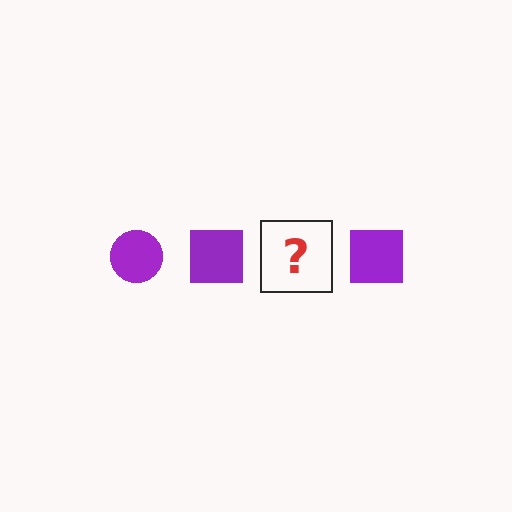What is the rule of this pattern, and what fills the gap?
The rule is that the pattern cycles through circle, square shapes in purple. The gap should be filled with a purple circle.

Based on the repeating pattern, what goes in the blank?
The blank should be a purple circle.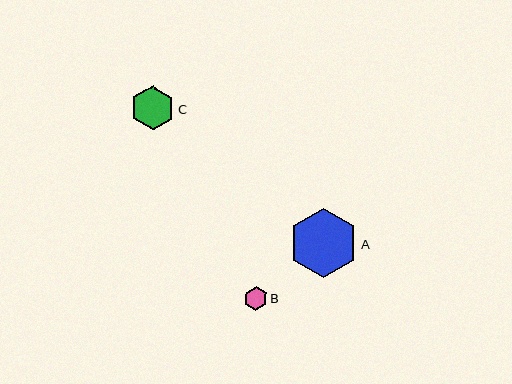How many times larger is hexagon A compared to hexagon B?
Hexagon A is approximately 2.9 times the size of hexagon B.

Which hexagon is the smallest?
Hexagon B is the smallest with a size of approximately 24 pixels.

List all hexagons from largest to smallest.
From largest to smallest: A, C, B.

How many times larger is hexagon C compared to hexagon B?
Hexagon C is approximately 1.9 times the size of hexagon B.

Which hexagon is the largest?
Hexagon A is the largest with a size of approximately 69 pixels.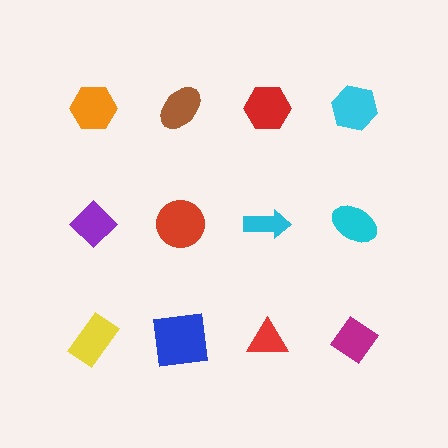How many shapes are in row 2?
4 shapes.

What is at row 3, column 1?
A yellow rectangle.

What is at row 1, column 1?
An orange hexagon.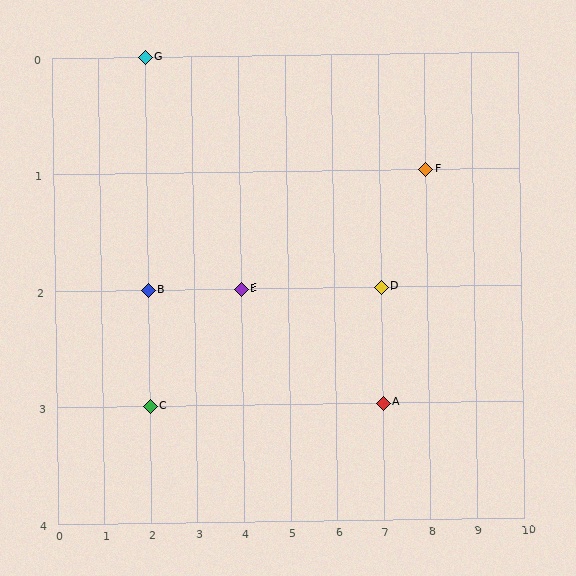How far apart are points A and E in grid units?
Points A and E are 3 columns and 1 row apart (about 3.2 grid units diagonally).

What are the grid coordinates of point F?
Point F is at grid coordinates (8, 1).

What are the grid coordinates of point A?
Point A is at grid coordinates (7, 3).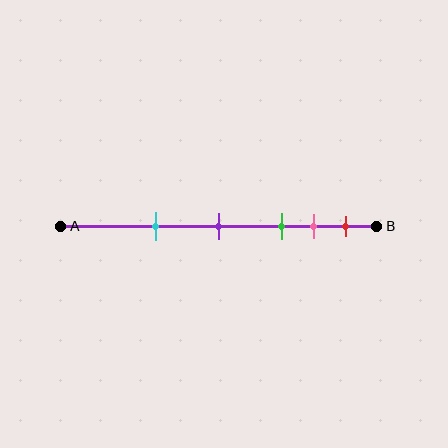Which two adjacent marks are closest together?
The pink and red marks are the closest adjacent pair.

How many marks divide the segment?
There are 5 marks dividing the segment.